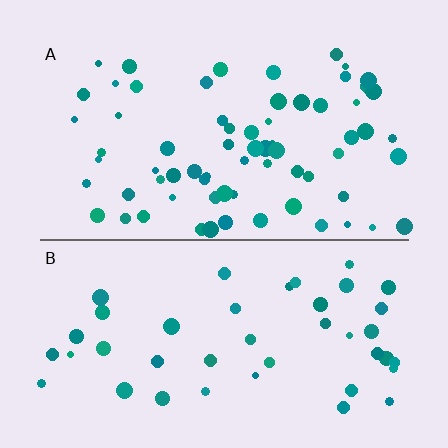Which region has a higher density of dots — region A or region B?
A (the top).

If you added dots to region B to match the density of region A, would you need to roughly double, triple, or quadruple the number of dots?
Approximately double.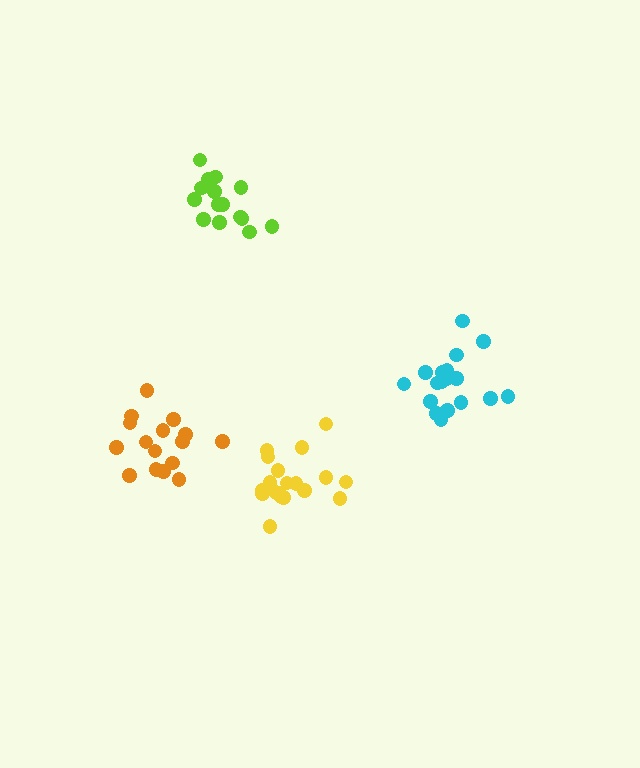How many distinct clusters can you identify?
There are 4 distinct clusters.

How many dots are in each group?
Group 1: 19 dots, Group 2: 16 dots, Group 3: 18 dots, Group 4: 16 dots (69 total).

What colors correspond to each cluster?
The clusters are colored: yellow, lime, cyan, orange.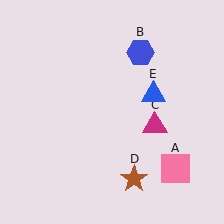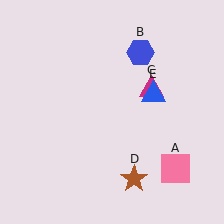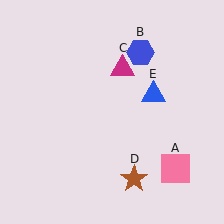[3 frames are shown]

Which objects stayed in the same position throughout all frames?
Pink square (object A) and blue hexagon (object B) and brown star (object D) and blue triangle (object E) remained stationary.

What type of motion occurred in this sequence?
The magenta triangle (object C) rotated counterclockwise around the center of the scene.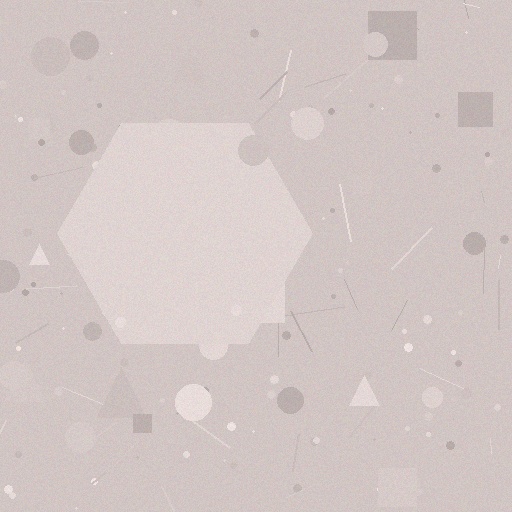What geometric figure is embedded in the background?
A hexagon is embedded in the background.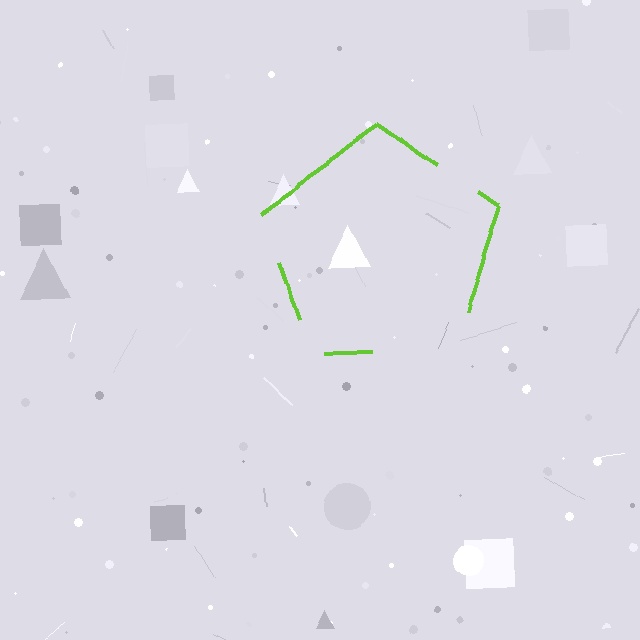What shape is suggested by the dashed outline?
The dashed outline suggests a pentagon.